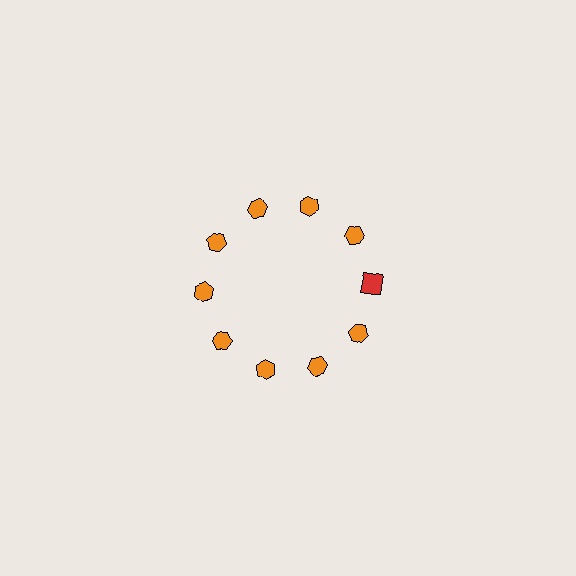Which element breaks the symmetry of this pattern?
The red square at roughly the 3 o'clock position breaks the symmetry. All other shapes are orange hexagons.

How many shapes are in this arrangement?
There are 10 shapes arranged in a ring pattern.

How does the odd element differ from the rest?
It differs in both color (red instead of orange) and shape (square instead of hexagon).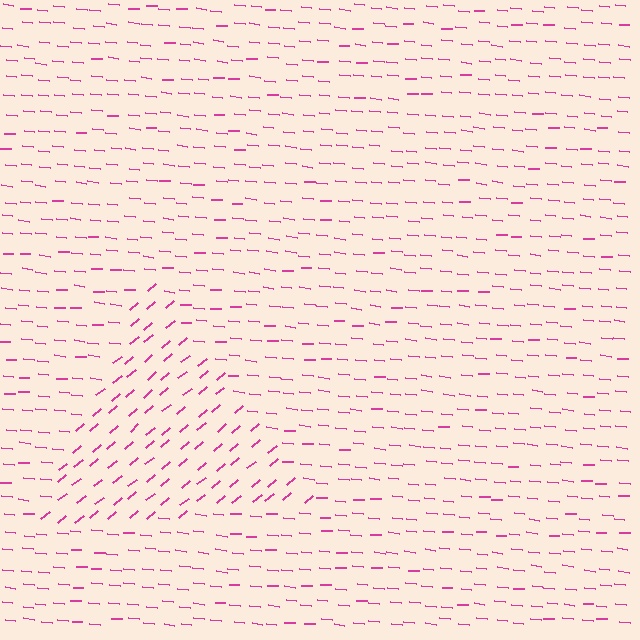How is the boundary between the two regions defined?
The boundary is defined purely by a change in line orientation (approximately 45 degrees difference). All lines are the same color and thickness.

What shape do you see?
I see a triangle.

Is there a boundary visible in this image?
Yes, there is a texture boundary formed by a change in line orientation.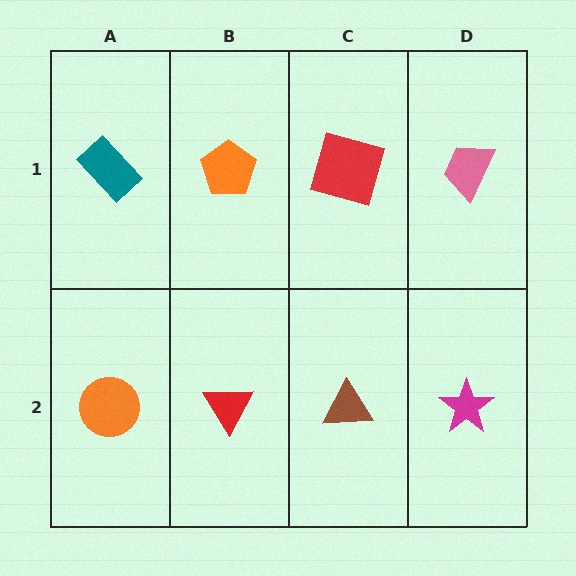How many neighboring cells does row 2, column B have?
3.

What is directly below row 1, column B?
A red triangle.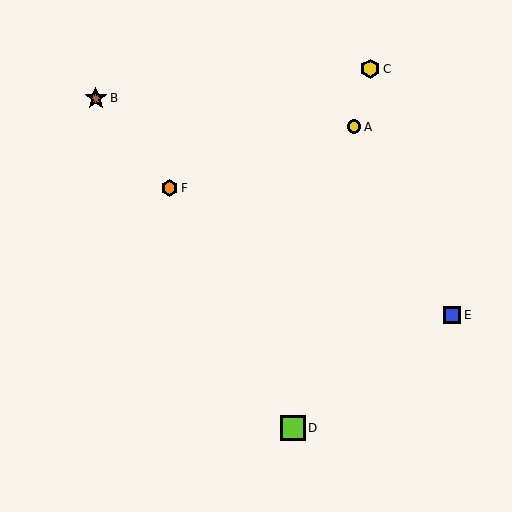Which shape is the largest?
The lime square (labeled D) is the largest.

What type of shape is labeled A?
Shape A is a yellow circle.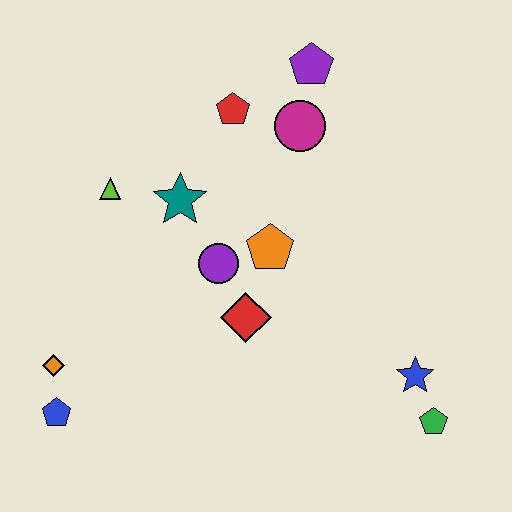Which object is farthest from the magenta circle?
The blue pentagon is farthest from the magenta circle.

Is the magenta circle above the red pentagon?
No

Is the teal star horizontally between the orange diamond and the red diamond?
Yes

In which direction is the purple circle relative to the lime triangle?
The purple circle is to the right of the lime triangle.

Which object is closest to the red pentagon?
The magenta circle is closest to the red pentagon.